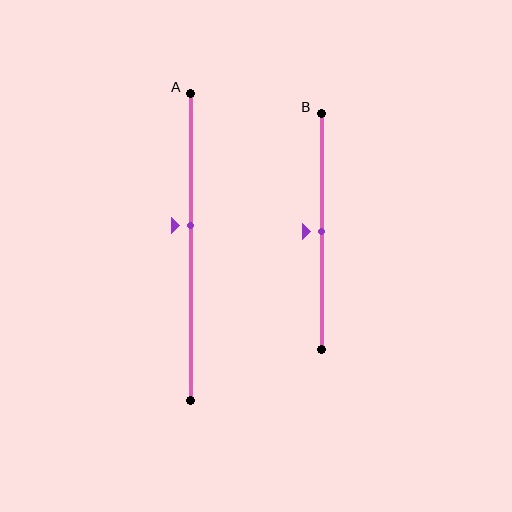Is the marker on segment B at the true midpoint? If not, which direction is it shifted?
Yes, the marker on segment B is at the true midpoint.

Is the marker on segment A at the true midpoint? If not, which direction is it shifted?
No, the marker on segment A is shifted upward by about 7% of the segment length.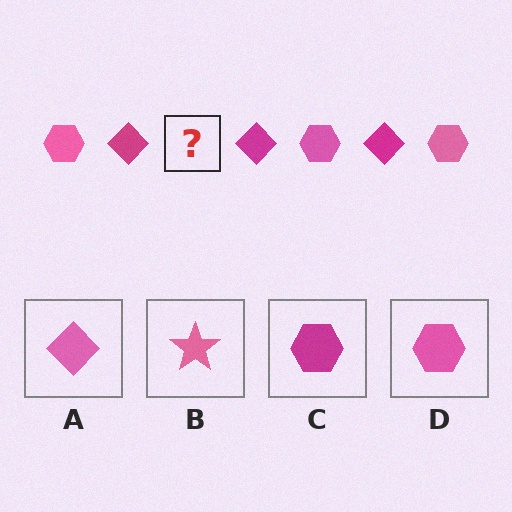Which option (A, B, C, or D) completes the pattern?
D.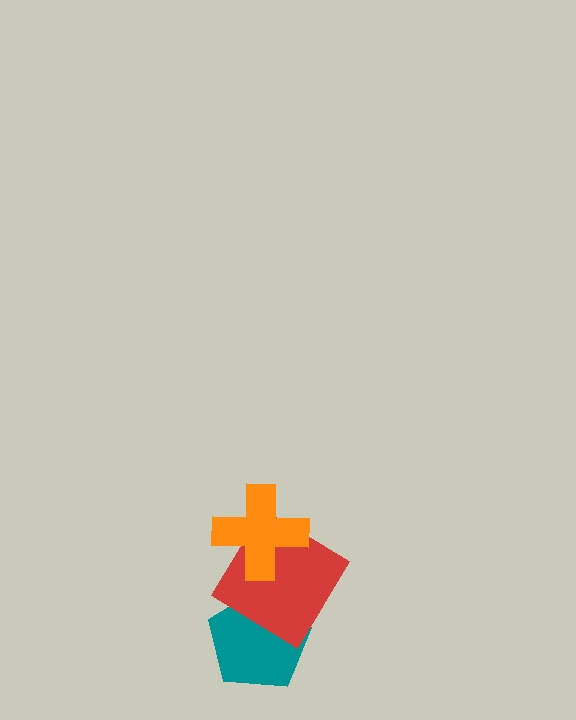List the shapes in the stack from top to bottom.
From top to bottom: the orange cross, the red diamond, the teal pentagon.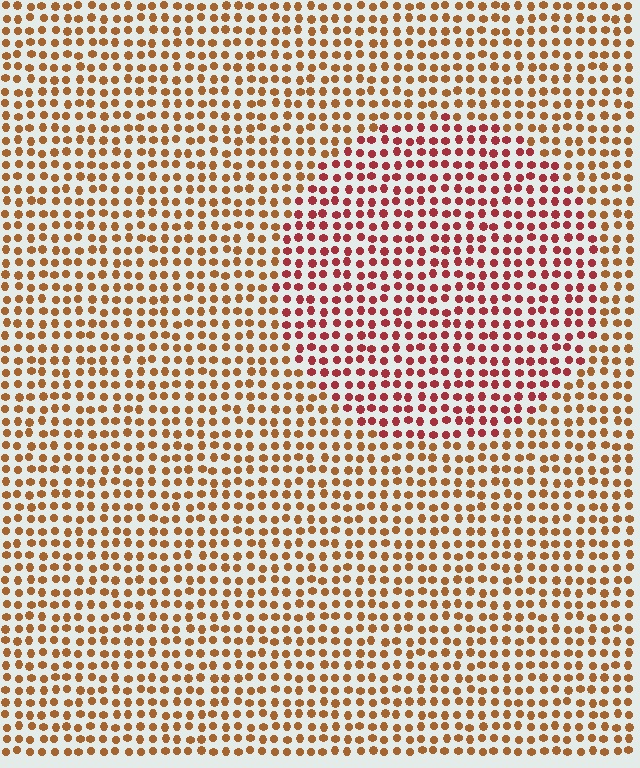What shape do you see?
I see a circle.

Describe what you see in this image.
The image is filled with small brown elements in a uniform arrangement. A circle-shaped region is visible where the elements are tinted to a slightly different hue, forming a subtle color boundary.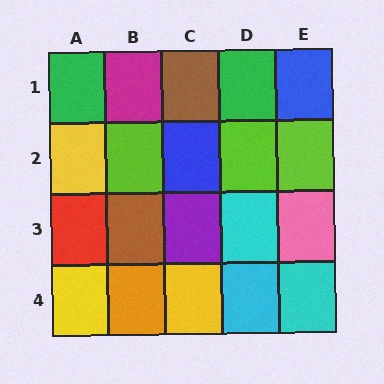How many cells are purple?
1 cell is purple.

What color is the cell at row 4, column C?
Yellow.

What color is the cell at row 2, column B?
Lime.